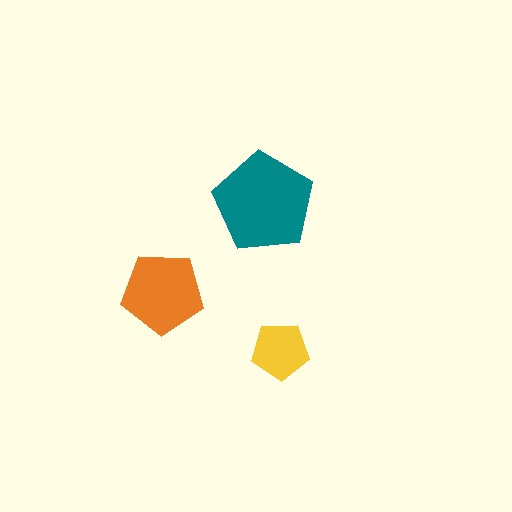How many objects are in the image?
There are 3 objects in the image.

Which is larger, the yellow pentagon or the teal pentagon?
The teal one.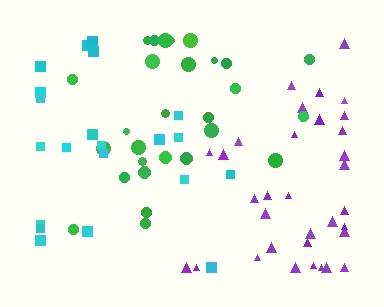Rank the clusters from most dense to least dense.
purple, green, cyan.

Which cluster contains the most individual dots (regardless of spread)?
Purple (33).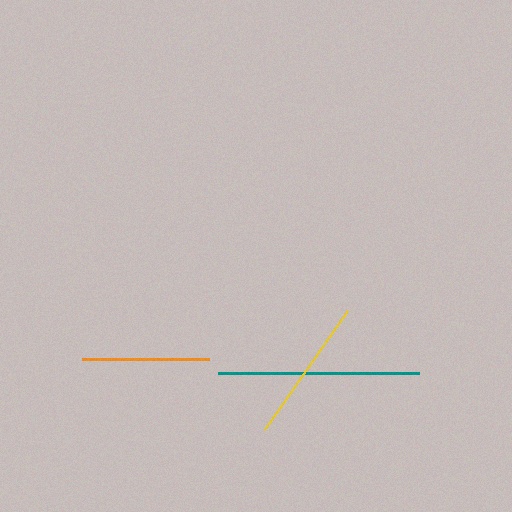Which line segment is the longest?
The teal line is the longest at approximately 201 pixels.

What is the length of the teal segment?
The teal segment is approximately 201 pixels long.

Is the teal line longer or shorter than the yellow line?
The teal line is longer than the yellow line.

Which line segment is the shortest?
The orange line is the shortest at approximately 127 pixels.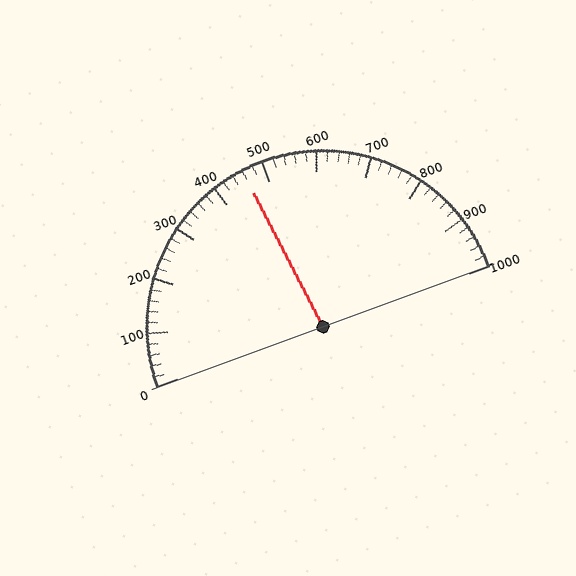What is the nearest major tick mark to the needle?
The nearest major tick mark is 500.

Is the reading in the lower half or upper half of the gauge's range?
The reading is in the lower half of the range (0 to 1000).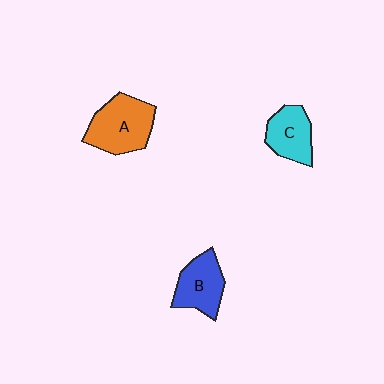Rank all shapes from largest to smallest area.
From largest to smallest: A (orange), B (blue), C (cyan).